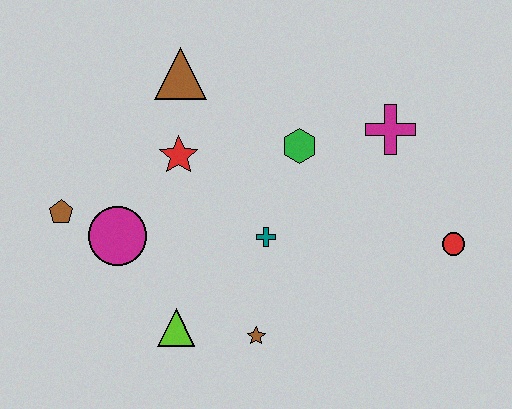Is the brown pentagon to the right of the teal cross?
No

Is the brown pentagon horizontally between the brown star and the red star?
No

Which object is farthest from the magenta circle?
The red circle is farthest from the magenta circle.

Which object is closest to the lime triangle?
The brown star is closest to the lime triangle.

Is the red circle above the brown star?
Yes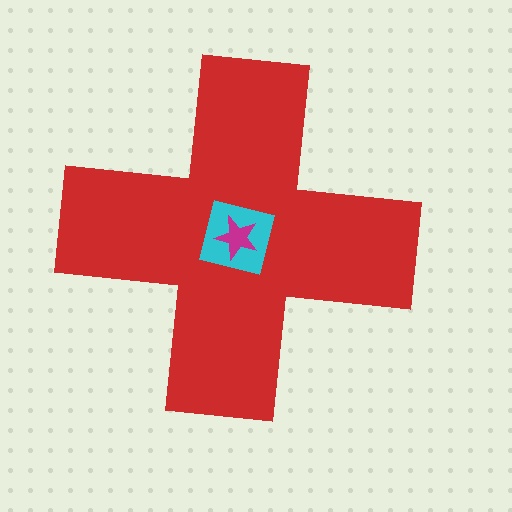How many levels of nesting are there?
3.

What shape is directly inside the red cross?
The cyan square.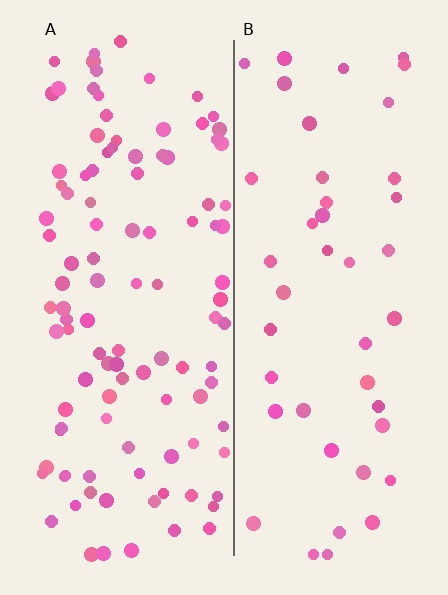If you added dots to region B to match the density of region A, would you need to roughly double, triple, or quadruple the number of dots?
Approximately double.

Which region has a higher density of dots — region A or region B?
A (the left).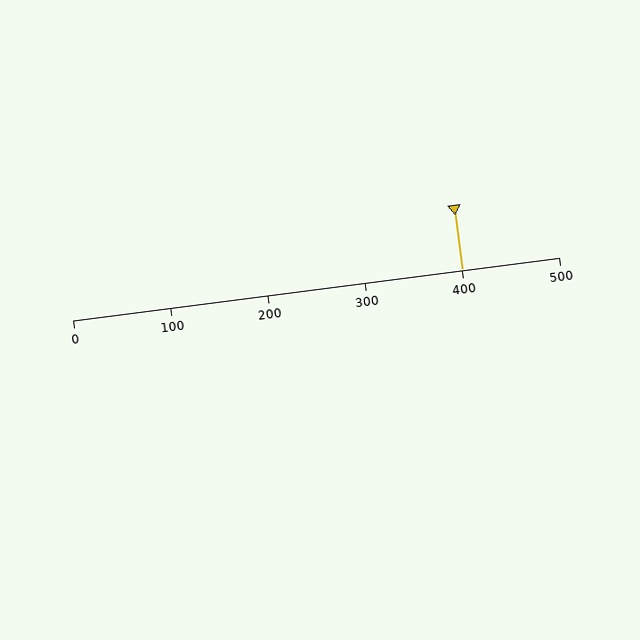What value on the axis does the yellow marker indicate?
The marker indicates approximately 400.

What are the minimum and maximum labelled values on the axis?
The axis runs from 0 to 500.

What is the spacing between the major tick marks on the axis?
The major ticks are spaced 100 apart.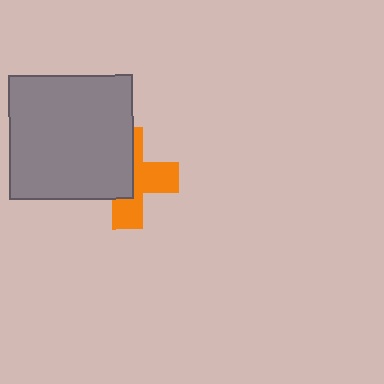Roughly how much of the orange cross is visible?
About half of it is visible (roughly 51%).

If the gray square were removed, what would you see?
You would see the complete orange cross.